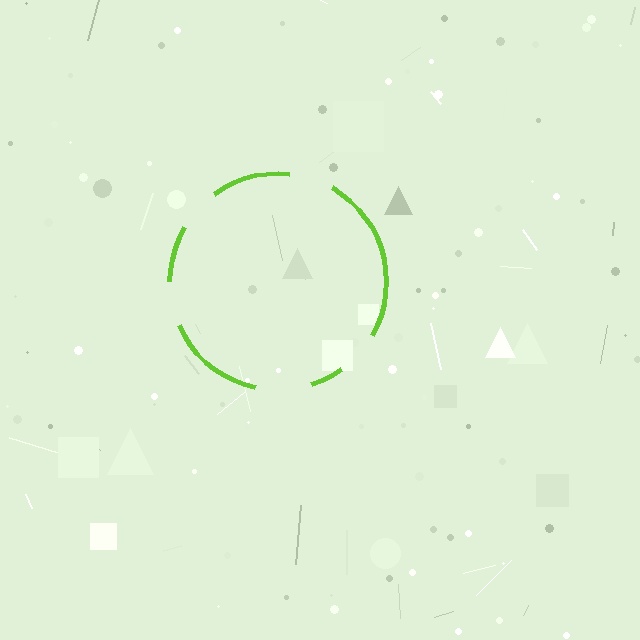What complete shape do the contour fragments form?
The contour fragments form a circle.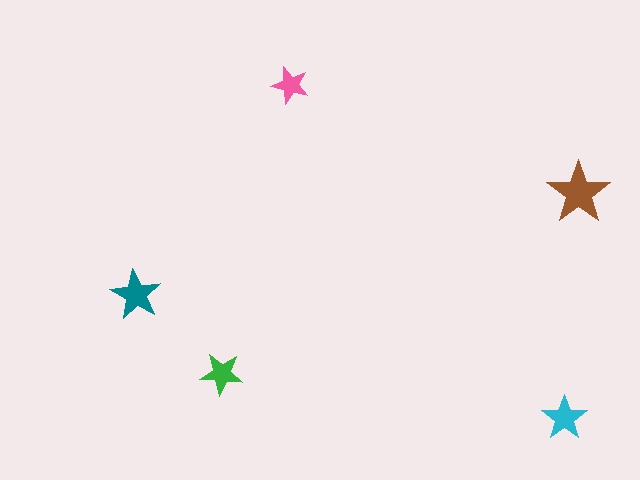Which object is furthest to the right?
The brown star is rightmost.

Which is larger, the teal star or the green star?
The teal one.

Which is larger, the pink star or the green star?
The green one.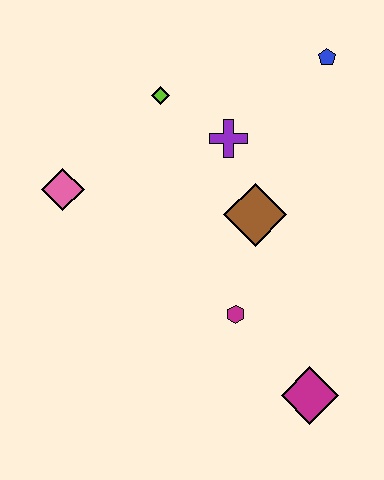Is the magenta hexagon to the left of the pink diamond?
No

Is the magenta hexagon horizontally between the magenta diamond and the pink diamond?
Yes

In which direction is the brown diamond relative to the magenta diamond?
The brown diamond is above the magenta diamond.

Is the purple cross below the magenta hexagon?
No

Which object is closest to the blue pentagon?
The purple cross is closest to the blue pentagon.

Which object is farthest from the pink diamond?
The magenta diamond is farthest from the pink diamond.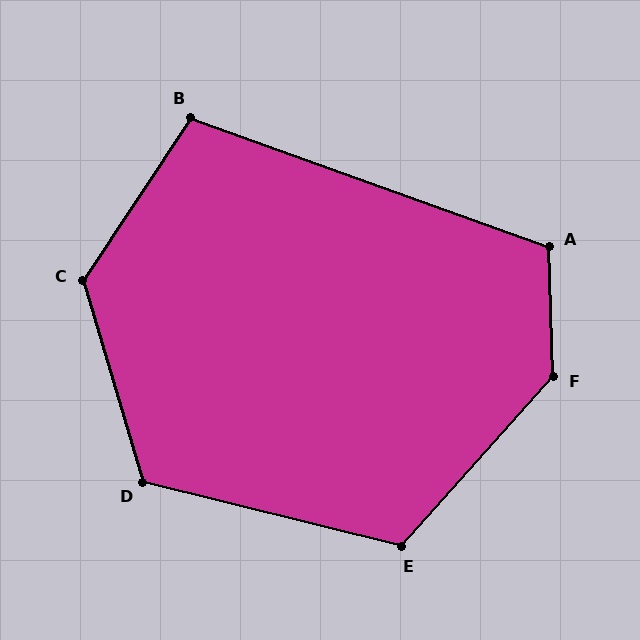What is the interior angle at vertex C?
Approximately 130 degrees (obtuse).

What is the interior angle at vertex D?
Approximately 120 degrees (obtuse).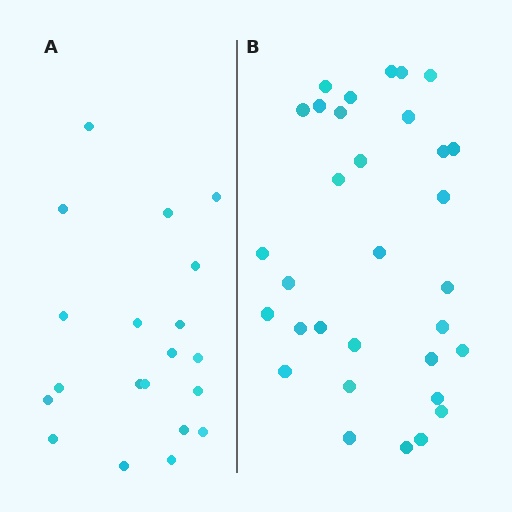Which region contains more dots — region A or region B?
Region B (the right region) has more dots.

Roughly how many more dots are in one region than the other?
Region B has roughly 12 or so more dots than region A.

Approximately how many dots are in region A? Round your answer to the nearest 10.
About 20 dots.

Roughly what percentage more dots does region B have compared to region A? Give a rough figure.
About 60% more.